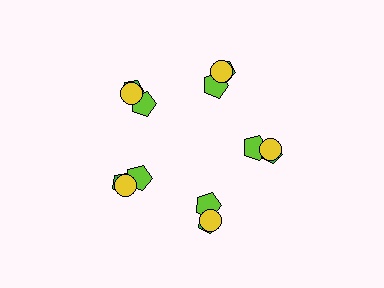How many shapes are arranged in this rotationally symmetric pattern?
There are 15 shapes, arranged in 5 groups of 3.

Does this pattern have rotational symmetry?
Yes, this pattern has 5-fold rotational symmetry. It looks the same after rotating 72 degrees around the center.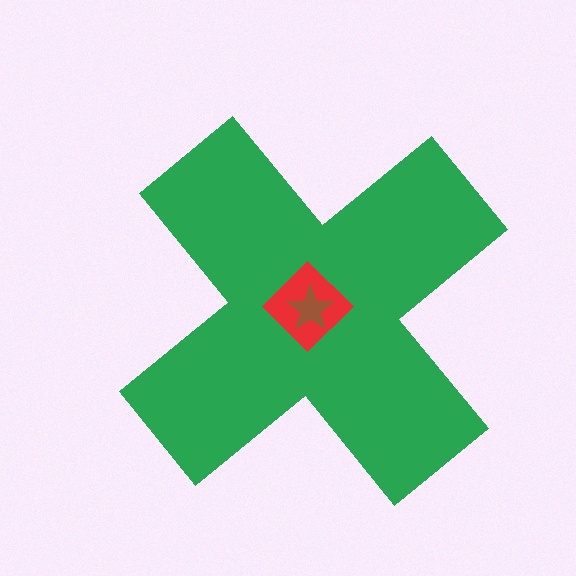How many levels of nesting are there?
3.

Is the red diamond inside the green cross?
Yes.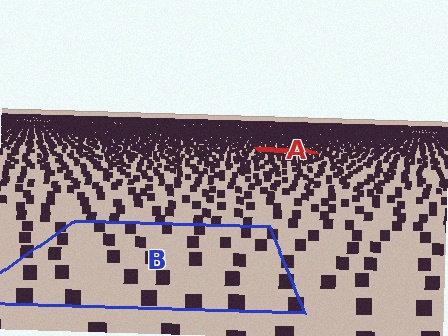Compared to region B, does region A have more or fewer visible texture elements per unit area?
Region A has more texture elements per unit area — they are packed more densely because it is farther away.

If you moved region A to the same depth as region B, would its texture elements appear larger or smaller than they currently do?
They would appear larger. At a closer depth, the same texture elements are projected at a bigger on-screen size.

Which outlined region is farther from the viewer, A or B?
Region A is farther from the viewer — the texture elements inside it appear smaller and more densely packed.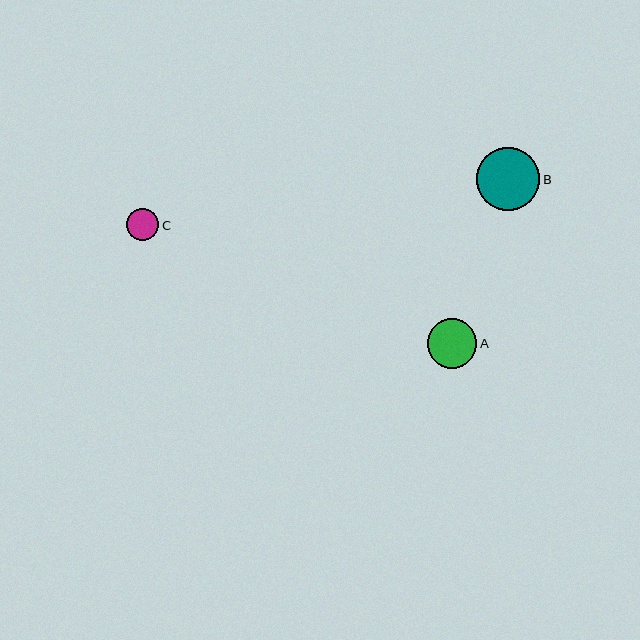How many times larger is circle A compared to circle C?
Circle A is approximately 1.6 times the size of circle C.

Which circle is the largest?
Circle B is the largest with a size of approximately 64 pixels.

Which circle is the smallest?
Circle C is the smallest with a size of approximately 32 pixels.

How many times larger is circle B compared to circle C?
Circle B is approximately 2.0 times the size of circle C.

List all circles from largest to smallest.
From largest to smallest: B, A, C.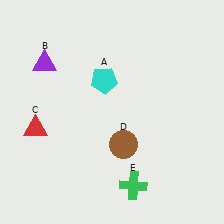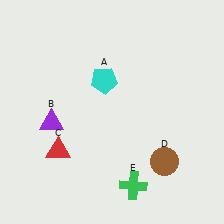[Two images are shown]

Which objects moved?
The objects that moved are: the purple triangle (B), the red triangle (C), the brown circle (D).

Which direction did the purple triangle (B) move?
The purple triangle (B) moved down.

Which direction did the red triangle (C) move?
The red triangle (C) moved right.